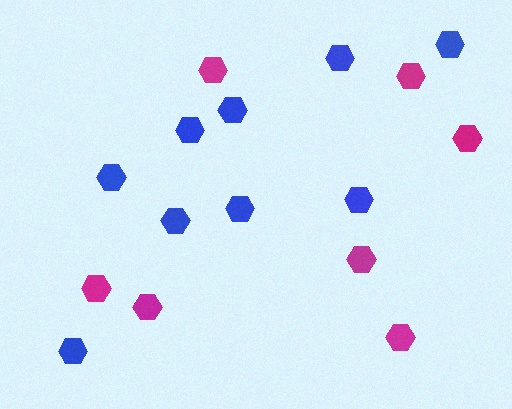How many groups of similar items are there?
There are 2 groups: one group of magenta hexagons (7) and one group of blue hexagons (9).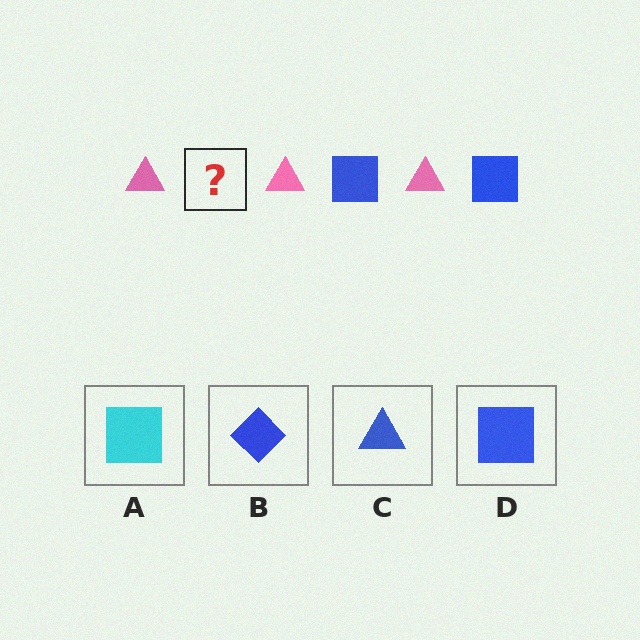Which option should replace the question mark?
Option D.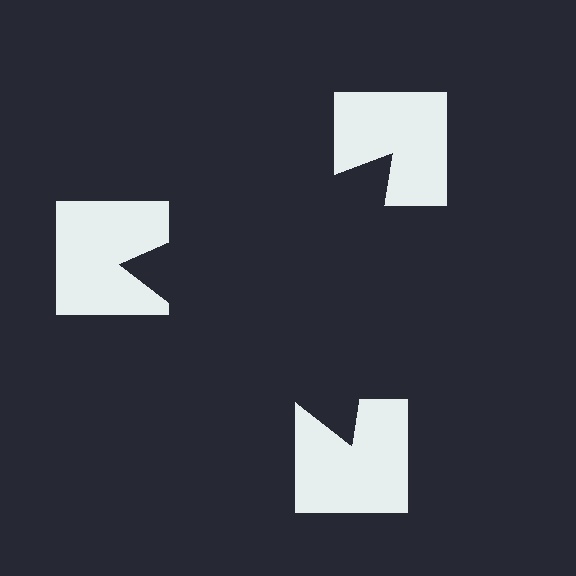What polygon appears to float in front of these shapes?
An illusory triangle — its edges are inferred from the aligned wedge cuts in the notched squares, not physically drawn.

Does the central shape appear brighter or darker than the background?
It typically appears slightly darker than the background, even though no actual brightness change is drawn.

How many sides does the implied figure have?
3 sides.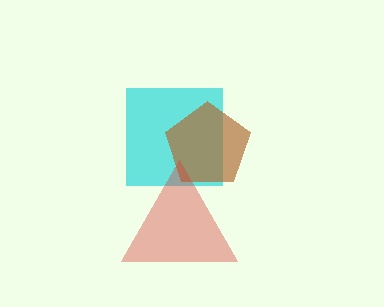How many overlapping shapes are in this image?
There are 3 overlapping shapes in the image.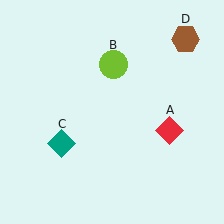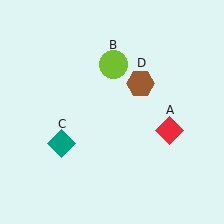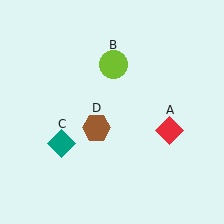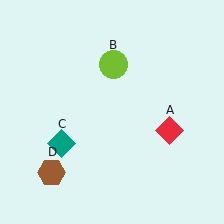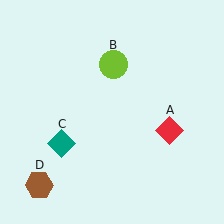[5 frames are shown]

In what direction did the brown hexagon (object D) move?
The brown hexagon (object D) moved down and to the left.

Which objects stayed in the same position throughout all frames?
Red diamond (object A) and lime circle (object B) and teal diamond (object C) remained stationary.